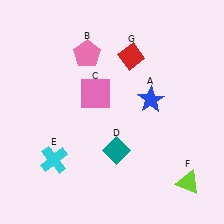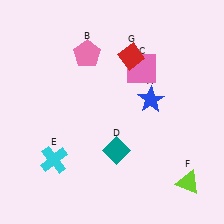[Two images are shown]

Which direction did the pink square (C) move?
The pink square (C) moved right.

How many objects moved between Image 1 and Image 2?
1 object moved between the two images.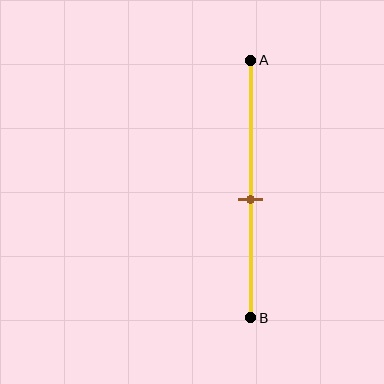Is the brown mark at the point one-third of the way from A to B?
No, the mark is at about 55% from A, not at the 33% one-third point.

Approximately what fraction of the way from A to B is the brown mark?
The brown mark is approximately 55% of the way from A to B.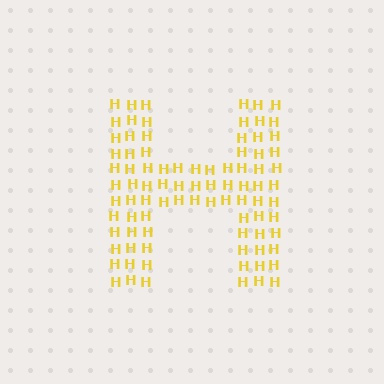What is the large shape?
The large shape is the letter H.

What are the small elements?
The small elements are letter H's.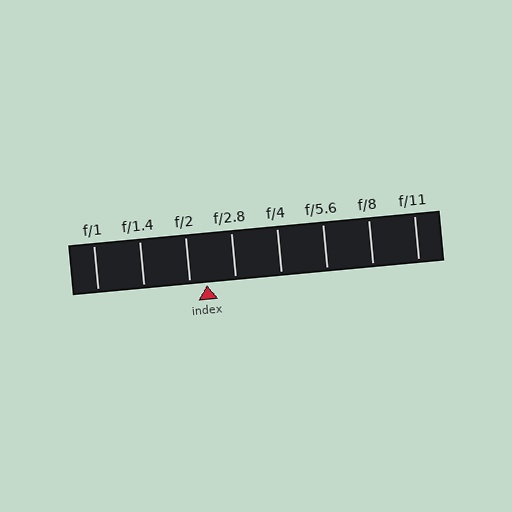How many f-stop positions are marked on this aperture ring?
There are 8 f-stop positions marked.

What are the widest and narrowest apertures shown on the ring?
The widest aperture shown is f/1 and the narrowest is f/11.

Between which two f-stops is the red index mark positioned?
The index mark is between f/2 and f/2.8.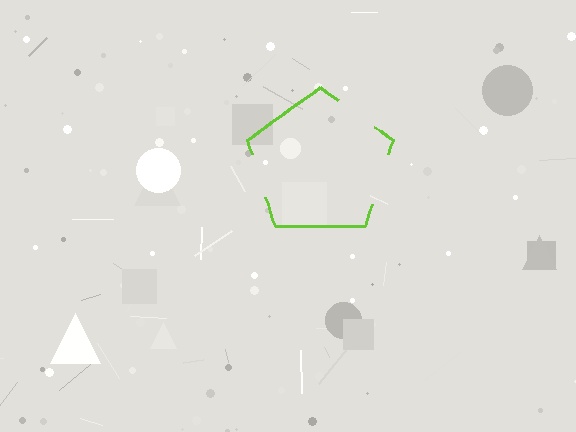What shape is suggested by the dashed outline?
The dashed outline suggests a pentagon.